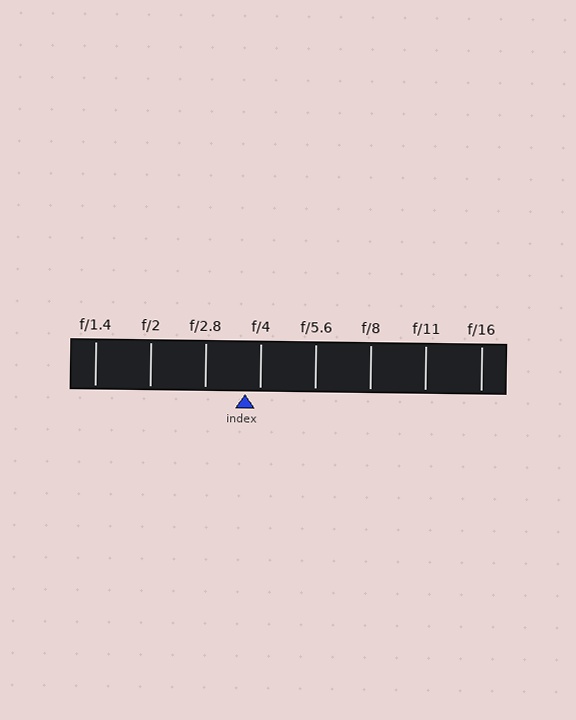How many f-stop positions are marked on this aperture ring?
There are 8 f-stop positions marked.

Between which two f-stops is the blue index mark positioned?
The index mark is between f/2.8 and f/4.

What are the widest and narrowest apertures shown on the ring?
The widest aperture shown is f/1.4 and the narrowest is f/16.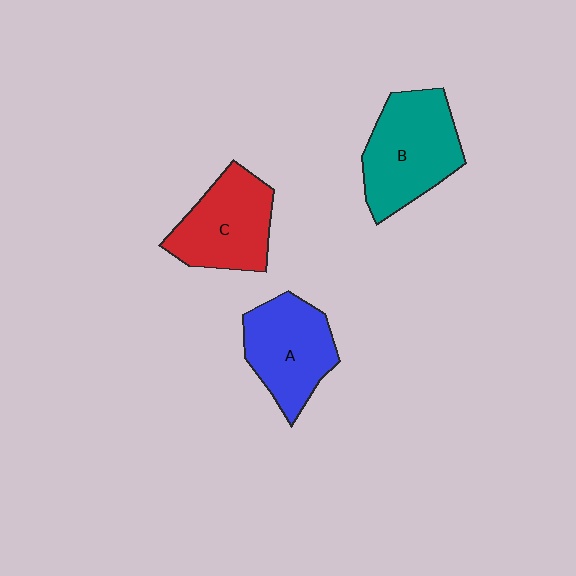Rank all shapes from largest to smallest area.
From largest to smallest: B (teal), C (red), A (blue).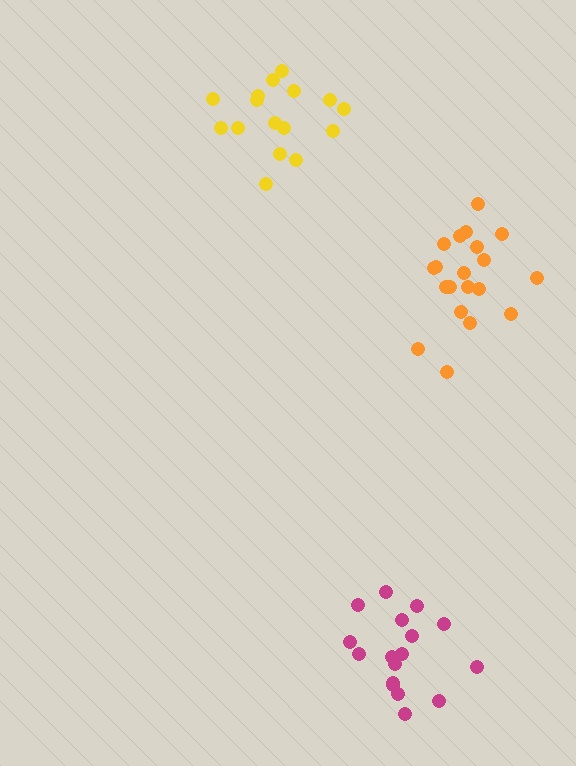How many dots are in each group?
Group 1: 20 dots, Group 2: 17 dots, Group 3: 16 dots (53 total).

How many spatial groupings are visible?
There are 3 spatial groupings.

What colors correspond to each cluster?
The clusters are colored: orange, magenta, yellow.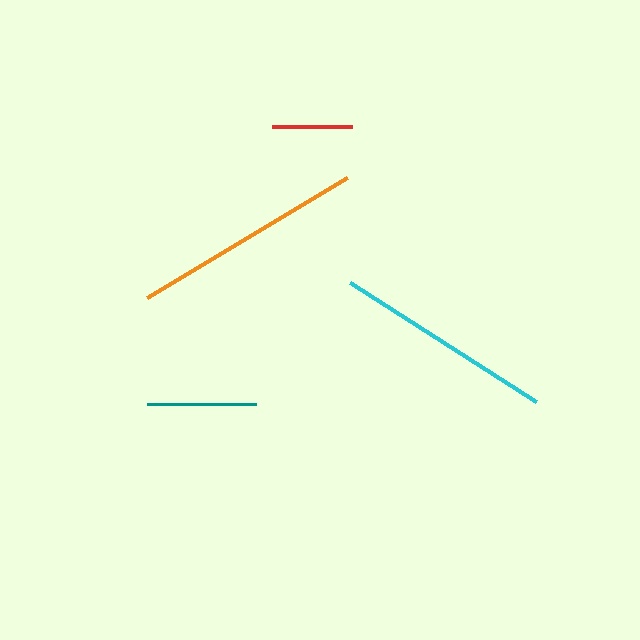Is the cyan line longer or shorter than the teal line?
The cyan line is longer than the teal line.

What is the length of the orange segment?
The orange segment is approximately 233 pixels long.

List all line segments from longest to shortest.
From longest to shortest: orange, cyan, teal, red.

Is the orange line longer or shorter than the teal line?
The orange line is longer than the teal line.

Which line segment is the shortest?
The red line is the shortest at approximately 80 pixels.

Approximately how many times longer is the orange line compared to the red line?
The orange line is approximately 2.9 times the length of the red line.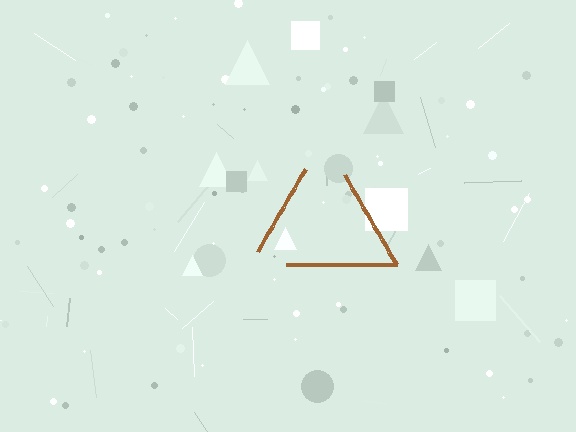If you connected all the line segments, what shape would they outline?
They would outline a triangle.